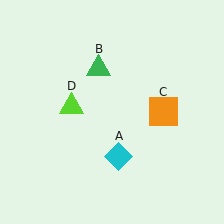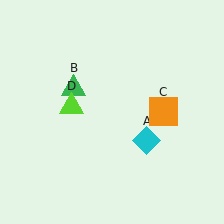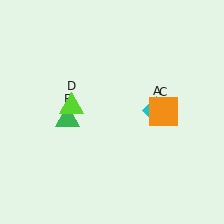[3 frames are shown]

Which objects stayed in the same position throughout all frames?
Orange square (object C) and lime triangle (object D) remained stationary.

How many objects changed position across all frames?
2 objects changed position: cyan diamond (object A), green triangle (object B).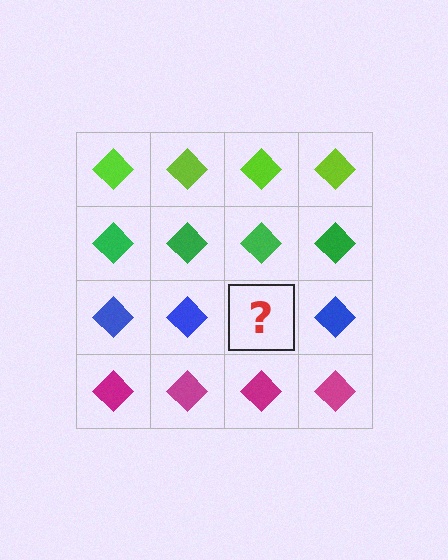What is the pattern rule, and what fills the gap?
The rule is that each row has a consistent color. The gap should be filled with a blue diamond.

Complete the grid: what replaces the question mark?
The question mark should be replaced with a blue diamond.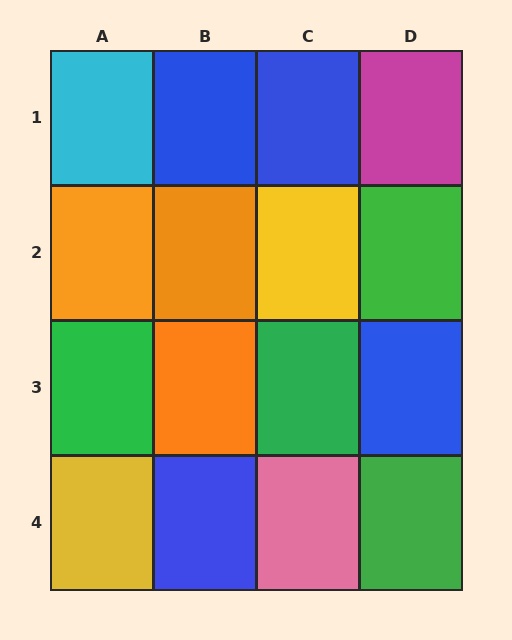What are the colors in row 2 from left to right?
Orange, orange, yellow, green.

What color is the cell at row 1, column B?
Blue.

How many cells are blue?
4 cells are blue.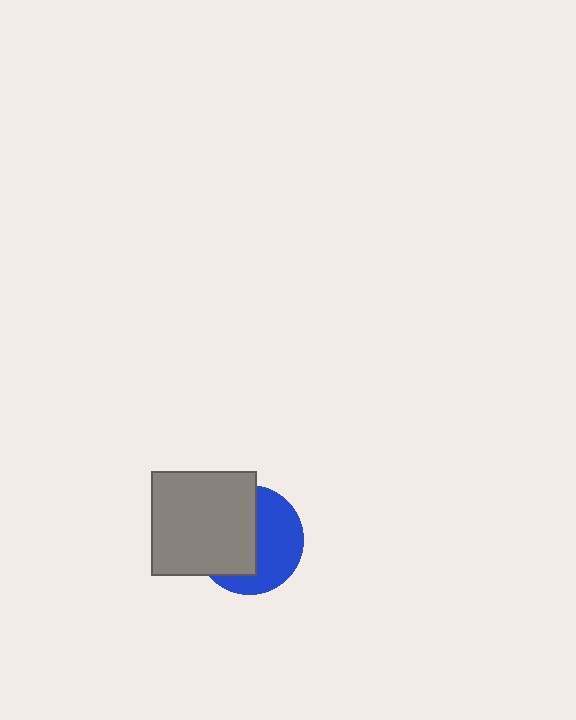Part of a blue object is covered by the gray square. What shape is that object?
It is a circle.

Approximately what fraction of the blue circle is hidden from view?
Roughly 52% of the blue circle is hidden behind the gray square.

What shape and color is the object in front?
The object in front is a gray square.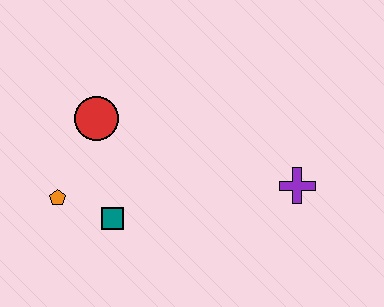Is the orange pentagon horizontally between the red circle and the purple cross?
No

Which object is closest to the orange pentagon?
The teal square is closest to the orange pentagon.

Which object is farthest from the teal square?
The purple cross is farthest from the teal square.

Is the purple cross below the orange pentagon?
No